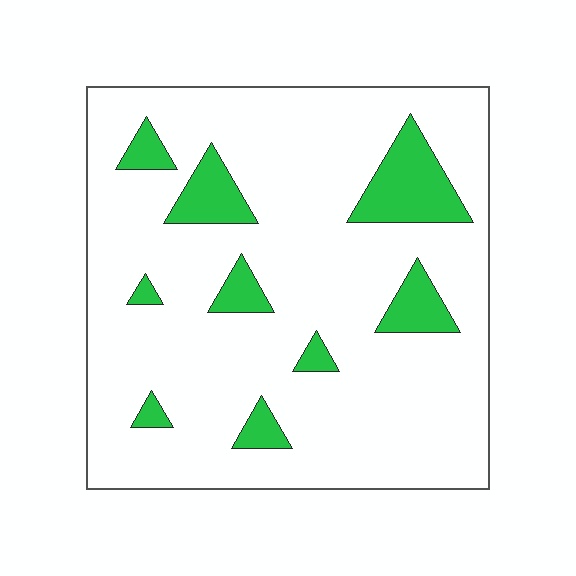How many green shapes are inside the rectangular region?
9.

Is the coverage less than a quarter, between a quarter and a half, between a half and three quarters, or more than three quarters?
Less than a quarter.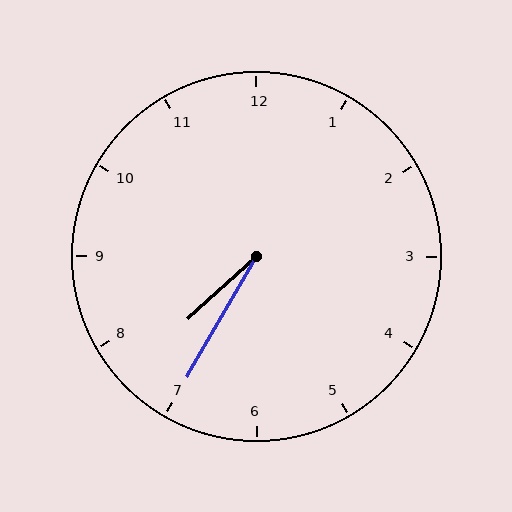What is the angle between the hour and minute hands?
Approximately 18 degrees.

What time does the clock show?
7:35.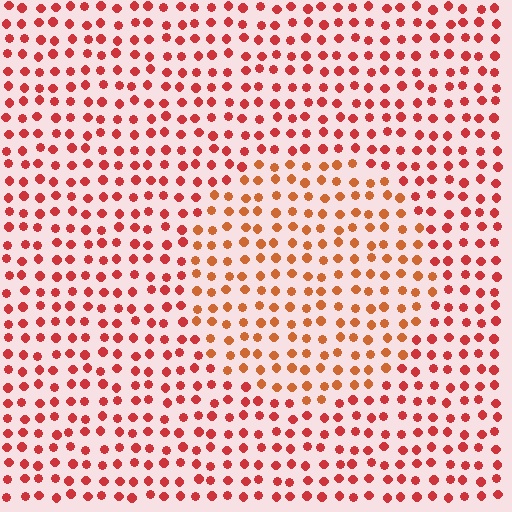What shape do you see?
I see a circle.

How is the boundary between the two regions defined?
The boundary is defined purely by a slight shift in hue (about 24 degrees). Spacing, size, and orientation are identical on both sides.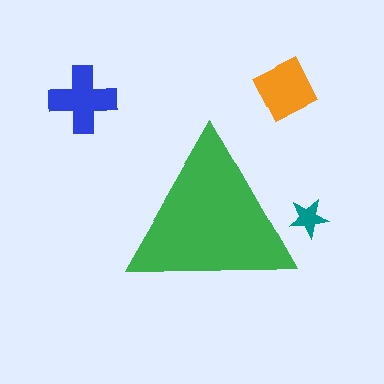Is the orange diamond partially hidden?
No, the orange diamond is fully visible.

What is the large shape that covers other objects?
A green triangle.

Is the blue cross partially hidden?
No, the blue cross is fully visible.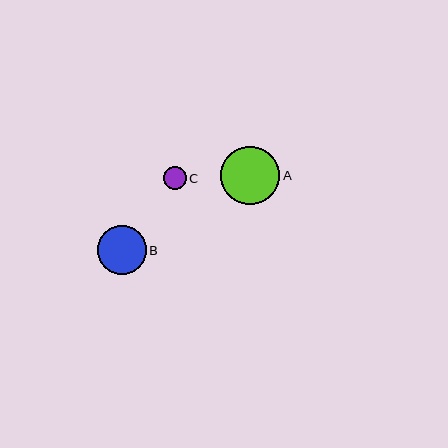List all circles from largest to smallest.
From largest to smallest: A, B, C.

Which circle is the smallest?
Circle C is the smallest with a size of approximately 23 pixels.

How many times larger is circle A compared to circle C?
Circle A is approximately 2.6 times the size of circle C.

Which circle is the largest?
Circle A is the largest with a size of approximately 59 pixels.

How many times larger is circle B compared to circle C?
Circle B is approximately 2.2 times the size of circle C.